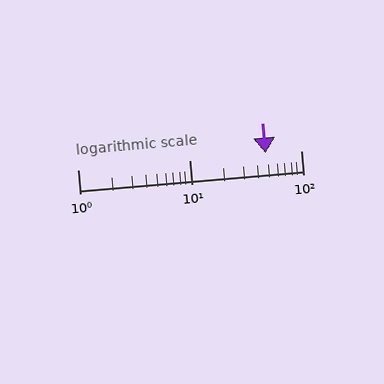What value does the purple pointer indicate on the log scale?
The pointer indicates approximately 48.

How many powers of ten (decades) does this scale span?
The scale spans 2 decades, from 1 to 100.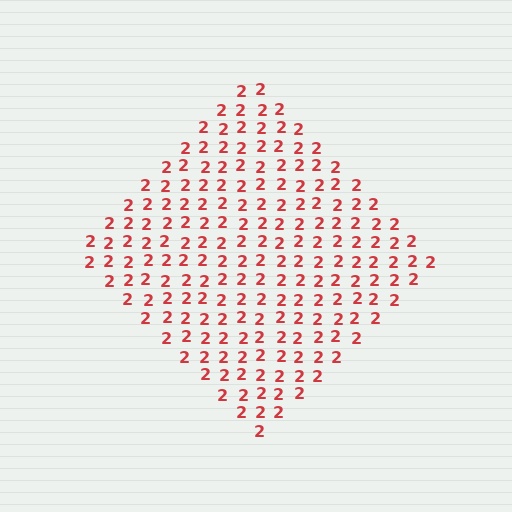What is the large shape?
The large shape is a diamond.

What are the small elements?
The small elements are digit 2's.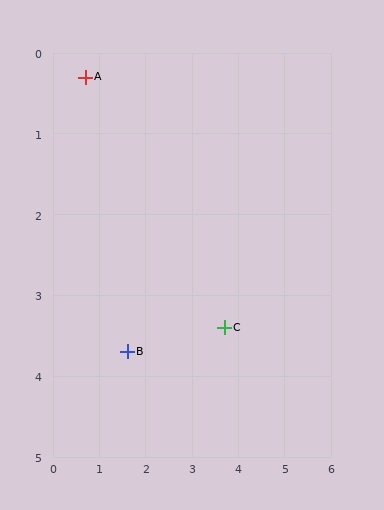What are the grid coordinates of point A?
Point A is at approximately (0.7, 0.3).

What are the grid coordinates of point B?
Point B is at approximately (1.6, 3.7).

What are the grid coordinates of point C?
Point C is at approximately (3.7, 3.4).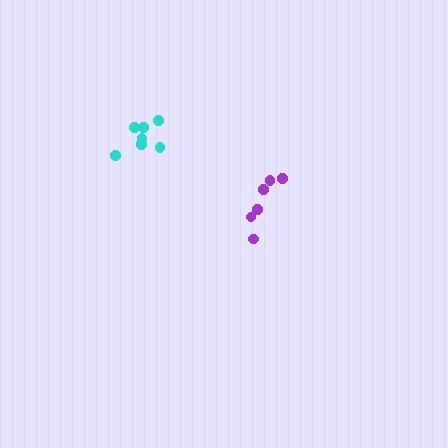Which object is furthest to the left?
The cyan cluster is leftmost.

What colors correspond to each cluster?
The clusters are colored: purple, cyan.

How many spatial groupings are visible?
There are 2 spatial groupings.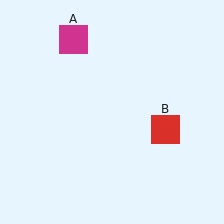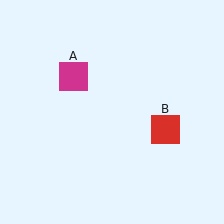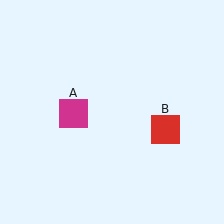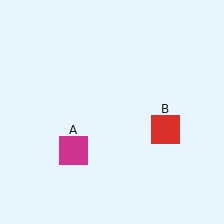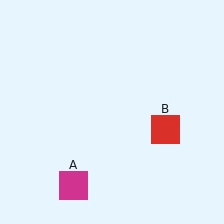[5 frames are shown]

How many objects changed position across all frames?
1 object changed position: magenta square (object A).